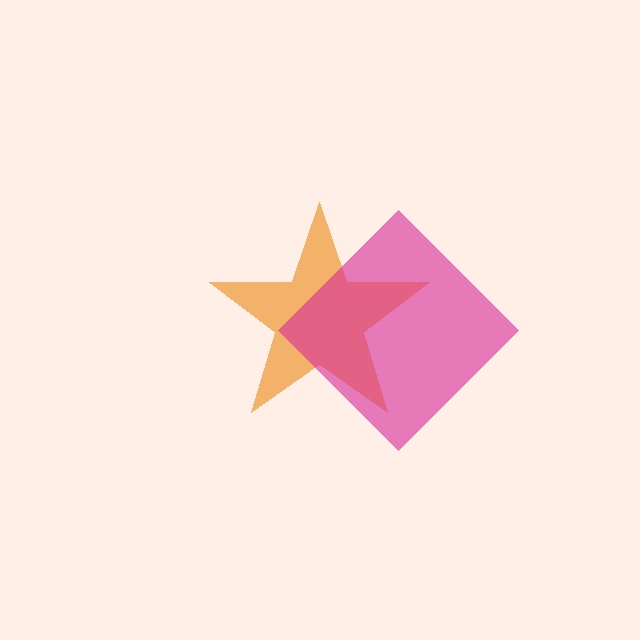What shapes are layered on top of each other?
The layered shapes are: an orange star, a magenta diamond.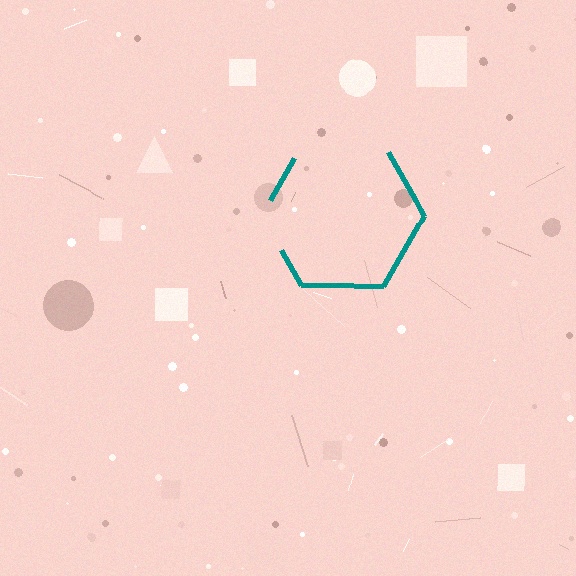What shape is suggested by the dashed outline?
The dashed outline suggests a hexagon.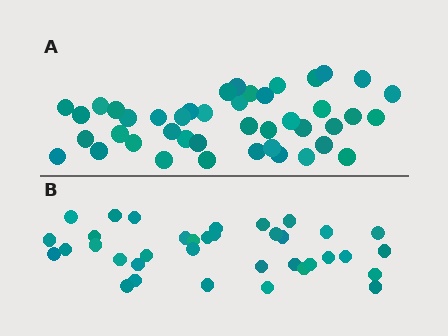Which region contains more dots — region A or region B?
Region A (the top region) has more dots.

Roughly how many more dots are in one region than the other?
Region A has roughly 8 or so more dots than region B.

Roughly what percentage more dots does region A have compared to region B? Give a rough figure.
About 20% more.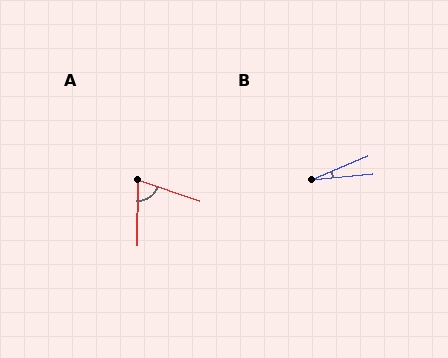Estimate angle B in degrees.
Approximately 17 degrees.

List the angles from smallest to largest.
B (17°), A (72°).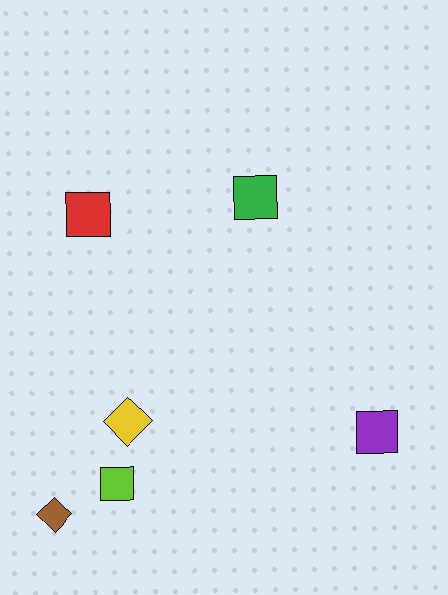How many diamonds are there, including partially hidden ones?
There are 2 diamonds.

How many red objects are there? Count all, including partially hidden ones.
There is 1 red object.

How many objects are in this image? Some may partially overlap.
There are 6 objects.